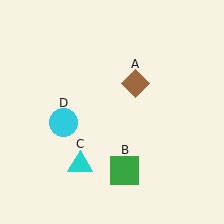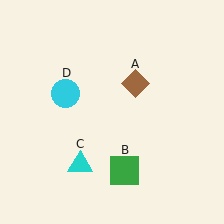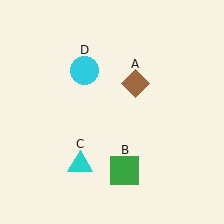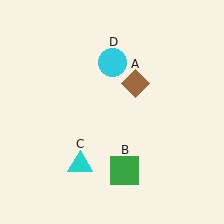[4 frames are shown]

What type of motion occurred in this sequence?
The cyan circle (object D) rotated clockwise around the center of the scene.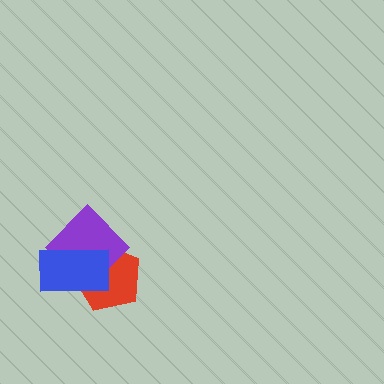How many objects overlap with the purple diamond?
2 objects overlap with the purple diamond.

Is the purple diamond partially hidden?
Yes, it is partially covered by another shape.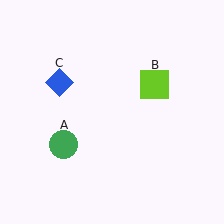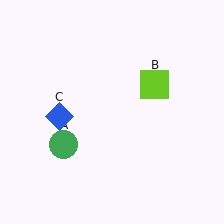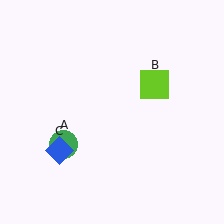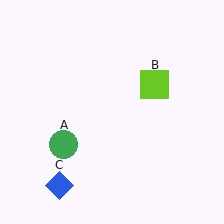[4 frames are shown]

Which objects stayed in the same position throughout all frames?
Green circle (object A) and lime square (object B) remained stationary.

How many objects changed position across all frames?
1 object changed position: blue diamond (object C).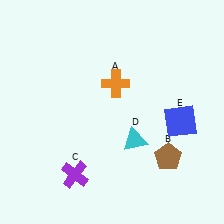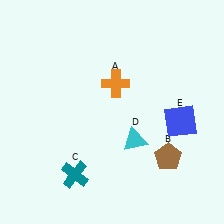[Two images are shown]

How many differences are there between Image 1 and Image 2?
There is 1 difference between the two images.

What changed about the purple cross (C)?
In Image 1, C is purple. In Image 2, it changed to teal.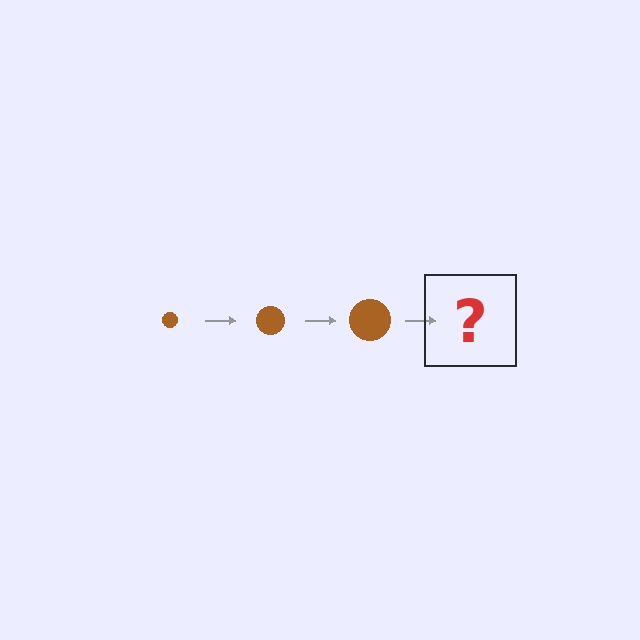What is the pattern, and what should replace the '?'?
The pattern is that the circle gets progressively larger each step. The '?' should be a brown circle, larger than the previous one.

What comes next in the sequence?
The next element should be a brown circle, larger than the previous one.